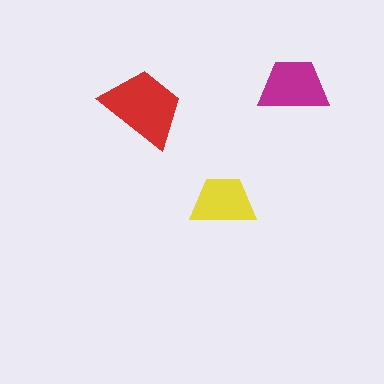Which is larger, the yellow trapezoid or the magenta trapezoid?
The magenta one.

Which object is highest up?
The magenta trapezoid is topmost.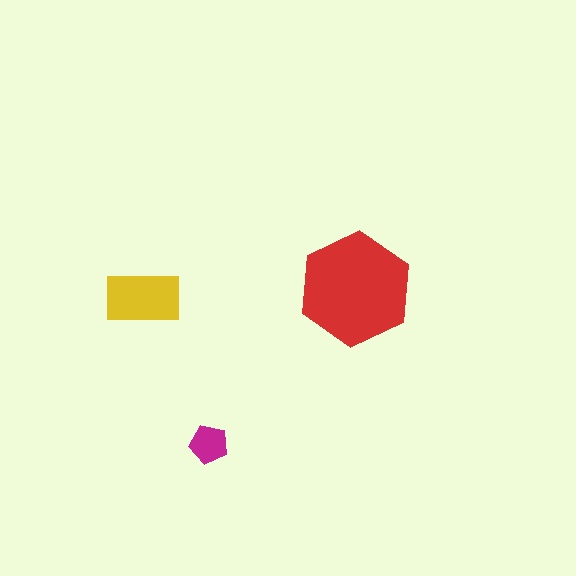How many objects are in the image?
There are 3 objects in the image.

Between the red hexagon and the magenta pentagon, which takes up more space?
The red hexagon.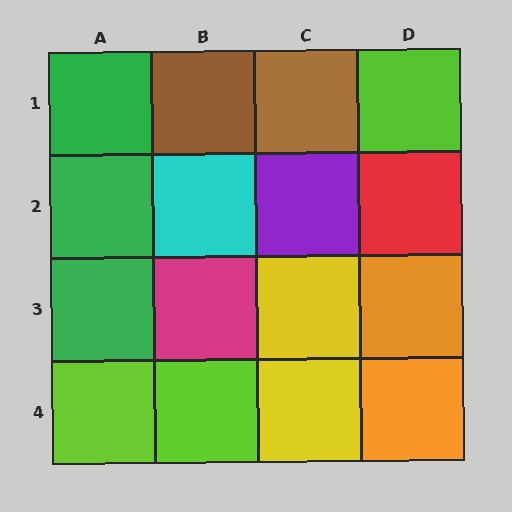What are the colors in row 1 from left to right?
Green, brown, brown, lime.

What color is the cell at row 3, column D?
Orange.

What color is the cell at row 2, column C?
Purple.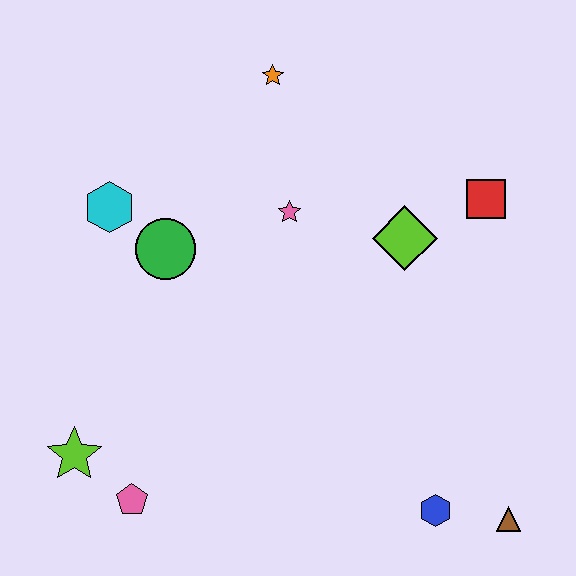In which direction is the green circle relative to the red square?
The green circle is to the left of the red square.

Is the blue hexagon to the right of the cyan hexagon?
Yes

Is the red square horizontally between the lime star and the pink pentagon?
No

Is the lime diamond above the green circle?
Yes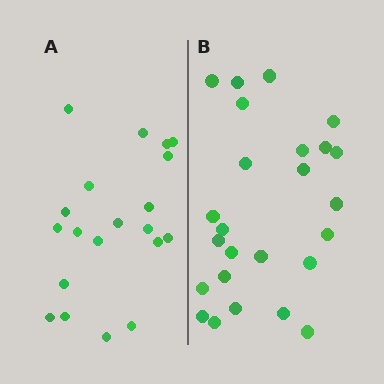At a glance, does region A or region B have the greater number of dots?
Region B (the right region) has more dots.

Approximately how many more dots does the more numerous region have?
Region B has about 5 more dots than region A.